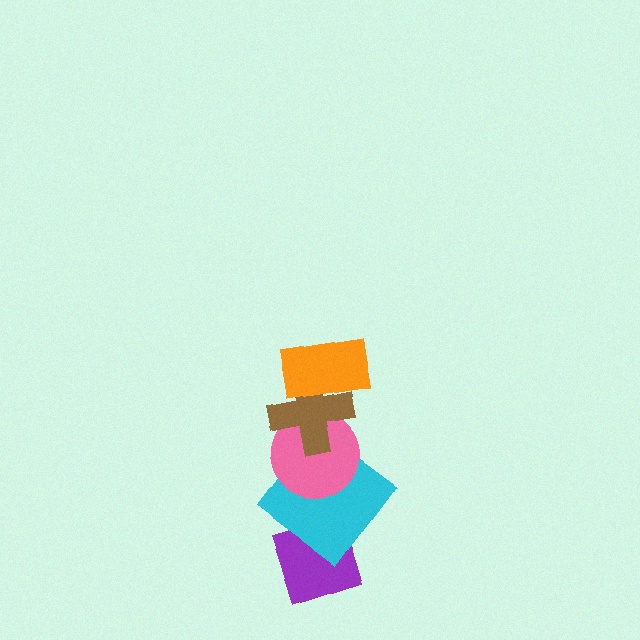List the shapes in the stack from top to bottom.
From top to bottom: the orange rectangle, the brown cross, the pink circle, the cyan diamond, the purple diamond.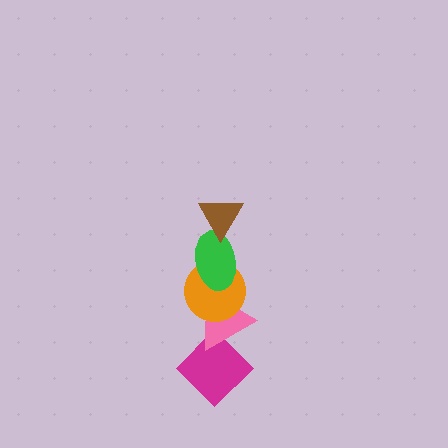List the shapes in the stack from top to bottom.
From top to bottom: the brown triangle, the green ellipse, the orange circle, the pink triangle, the magenta diamond.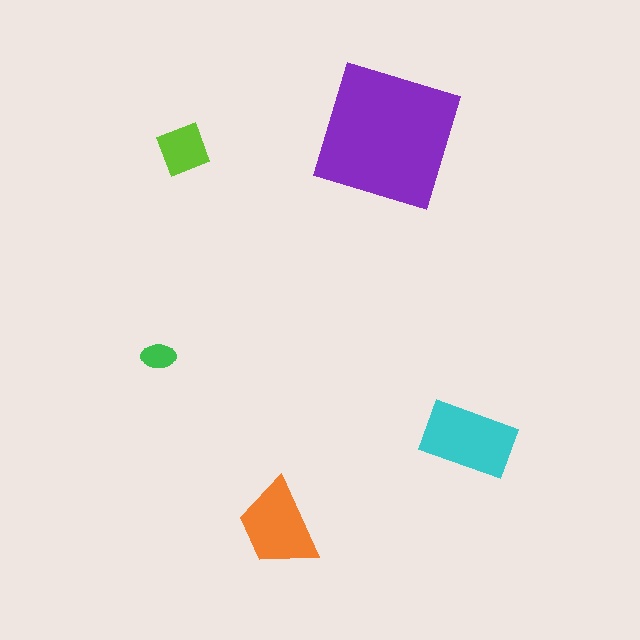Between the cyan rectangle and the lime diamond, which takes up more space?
The cyan rectangle.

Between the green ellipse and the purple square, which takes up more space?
The purple square.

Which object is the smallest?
The green ellipse.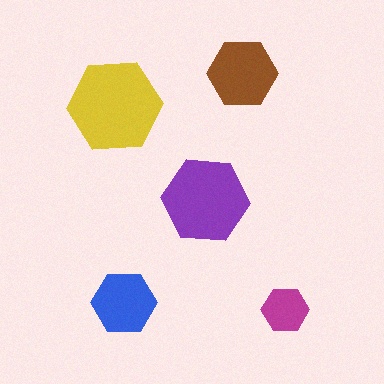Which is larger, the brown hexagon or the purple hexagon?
The purple one.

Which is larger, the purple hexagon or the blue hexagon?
The purple one.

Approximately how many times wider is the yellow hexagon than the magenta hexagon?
About 2 times wider.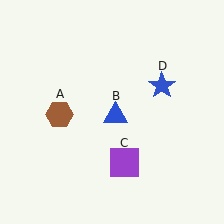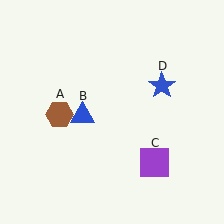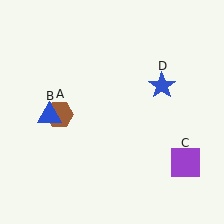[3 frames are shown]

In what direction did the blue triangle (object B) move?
The blue triangle (object B) moved left.